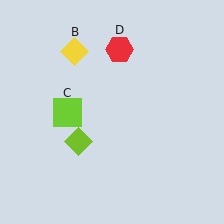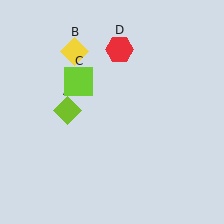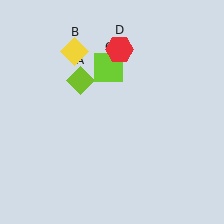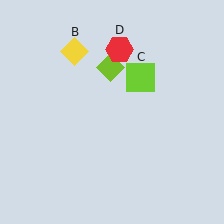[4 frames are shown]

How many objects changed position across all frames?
2 objects changed position: lime diamond (object A), lime square (object C).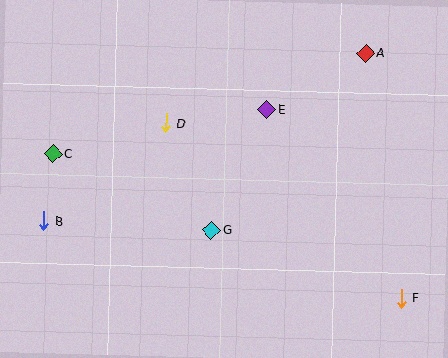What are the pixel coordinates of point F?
Point F is at (401, 298).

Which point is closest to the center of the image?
Point G at (211, 230) is closest to the center.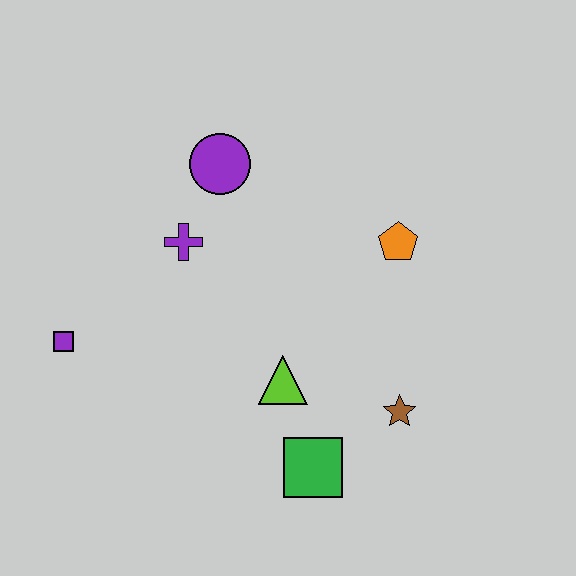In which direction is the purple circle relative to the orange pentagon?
The purple circle is to the left of the orange pentagon.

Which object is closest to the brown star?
The green square is closest to the brown star.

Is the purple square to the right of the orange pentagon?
No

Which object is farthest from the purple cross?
The brown star is farthest from the purple cross.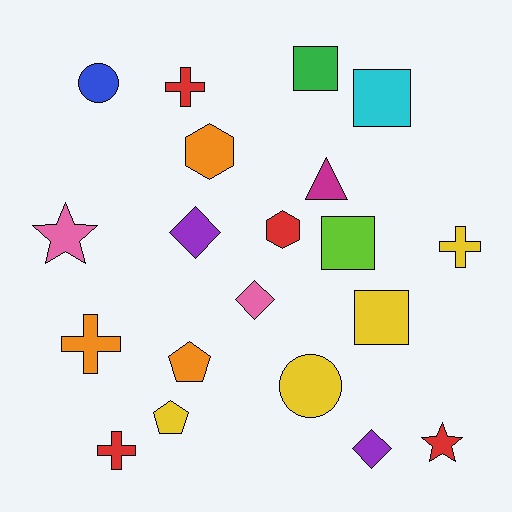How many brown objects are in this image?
There are no brown objects.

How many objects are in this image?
There are 20 objects.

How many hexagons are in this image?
There are 2 hexagons.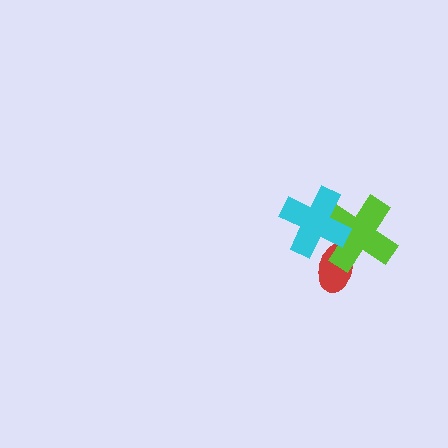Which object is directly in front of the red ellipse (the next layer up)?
The lime cross is directly in front of the red ellipse.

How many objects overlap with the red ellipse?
2 objects overlap with the red ellipse.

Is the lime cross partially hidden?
Yes, it is partially covered by another shape.